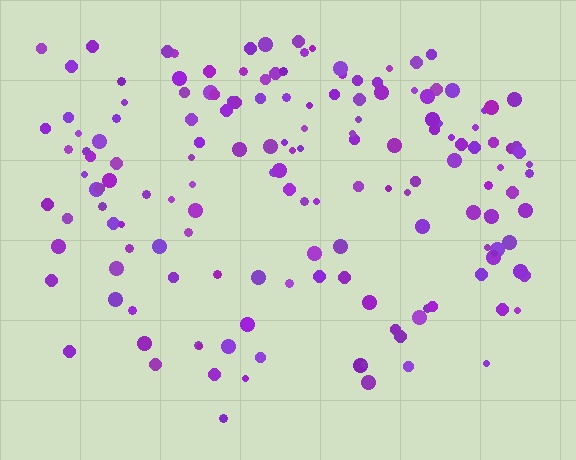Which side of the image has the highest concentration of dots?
The top.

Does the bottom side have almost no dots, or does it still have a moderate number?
Still a moderate number, just noticeably fewer than the top.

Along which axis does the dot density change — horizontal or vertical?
Vertical.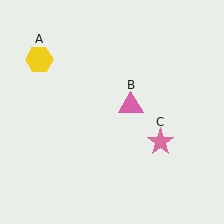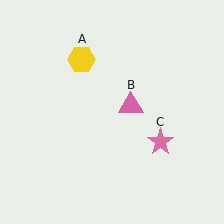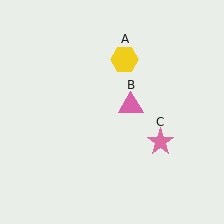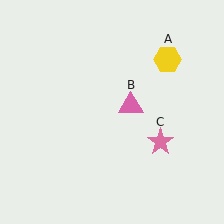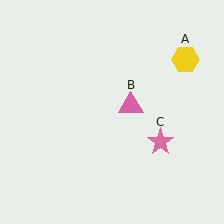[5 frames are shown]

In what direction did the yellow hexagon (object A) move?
The yellow hexagon (object A) moved right.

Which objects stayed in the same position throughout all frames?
Pink triangle (object B) and pink star (object C) remained stationary.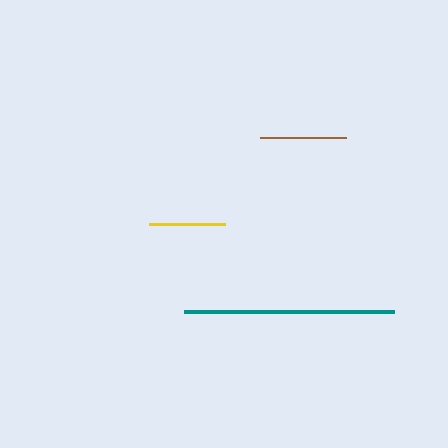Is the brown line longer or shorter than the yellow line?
The brown line is longer than the yellow line.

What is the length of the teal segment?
The teal segment is approximately 210 pixels long.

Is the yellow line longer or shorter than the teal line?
The teal line is longer than the yellow line.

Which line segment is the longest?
The teal line is the longest at approximately 210 pixels.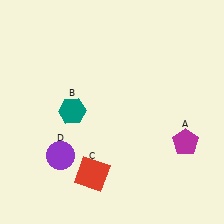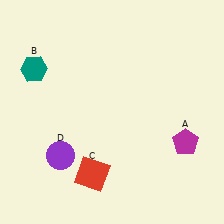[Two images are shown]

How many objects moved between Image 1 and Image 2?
1 object moved between the two images.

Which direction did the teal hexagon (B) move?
The teal hexagon (B) moved up.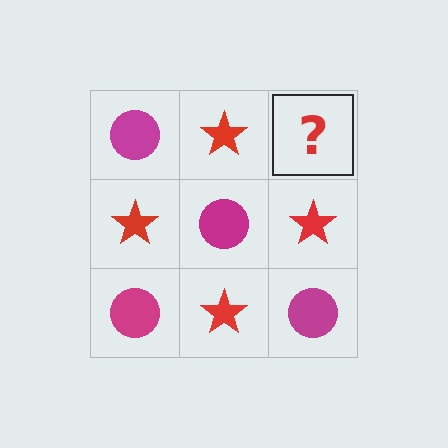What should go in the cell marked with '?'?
The missing cell should contain a magenta circle.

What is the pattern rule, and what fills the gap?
The rule is that it alternates magenta circle and red star in a checkerboard pattern. The gap should be filled with a magenta circle.